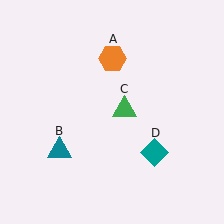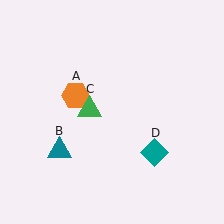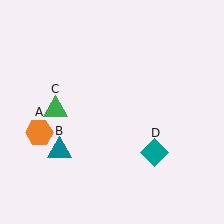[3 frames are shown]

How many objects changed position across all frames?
2 objects changed position: orange hexagon (object A), green triangle (object C).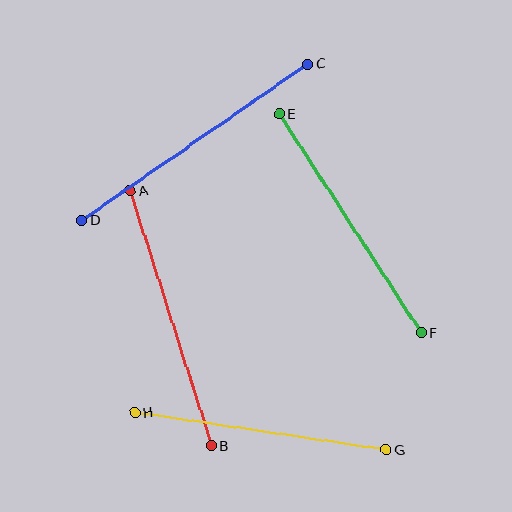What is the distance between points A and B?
The distance is approximately 267 pixels.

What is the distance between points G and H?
The distance is approximately 254 pixels.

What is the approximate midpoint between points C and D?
The midpoint is at approximately (195, 142) pixels.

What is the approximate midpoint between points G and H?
The midpoint is at approximately (260, 431) pixels.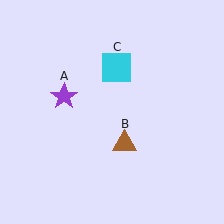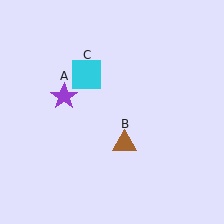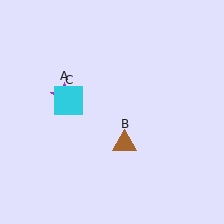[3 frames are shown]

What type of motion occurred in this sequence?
The cyan square (object C) rotated counterclockwise around the center of the scene.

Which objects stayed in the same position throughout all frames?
Purple star (object A) and brown triangle (object B) remained stationary.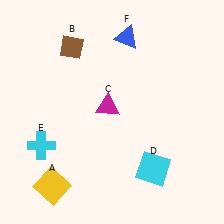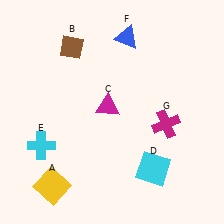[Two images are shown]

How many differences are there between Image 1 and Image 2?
There is 1 difference between the two images.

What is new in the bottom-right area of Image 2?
A magenta cross (G) was added in the bottom-right area of Image 2.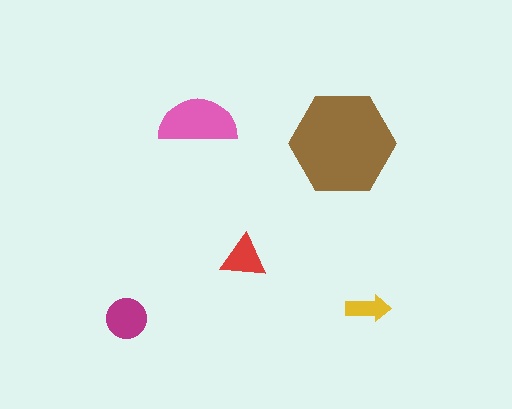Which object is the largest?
The brown hexagon.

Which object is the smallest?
The yellow arrow.